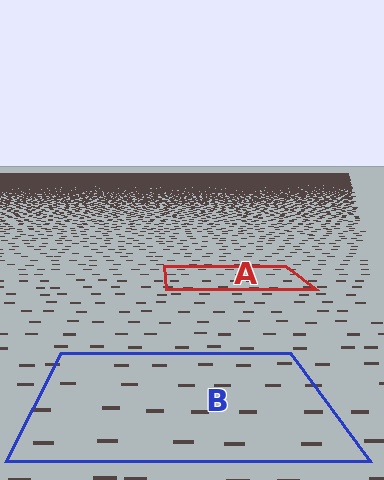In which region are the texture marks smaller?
The texture marks are smaller in region A, because it is farther away.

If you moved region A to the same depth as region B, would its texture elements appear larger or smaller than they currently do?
They would appear larger. At a closer depth, the same texture elements are projected at a bigger on-screen size.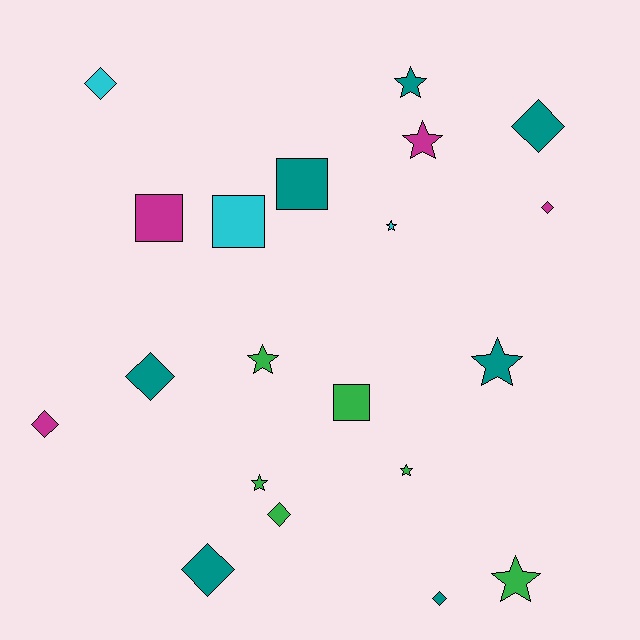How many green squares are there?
There is 1 green square.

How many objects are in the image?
There are 20 objects.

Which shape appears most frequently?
Star, with 8 objects.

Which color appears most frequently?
Teal, with 7 objects.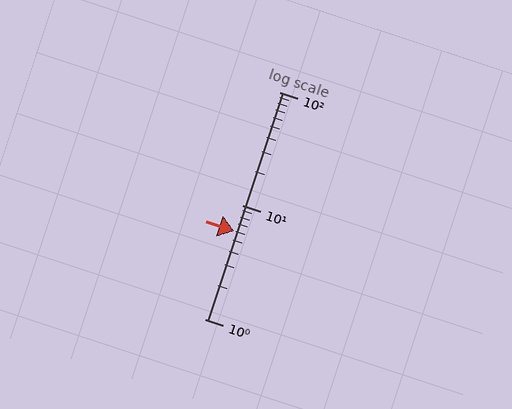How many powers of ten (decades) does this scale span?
The scale spans 2 decades, from 1 to 100.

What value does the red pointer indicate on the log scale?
The pointer indicates approximately 5.9.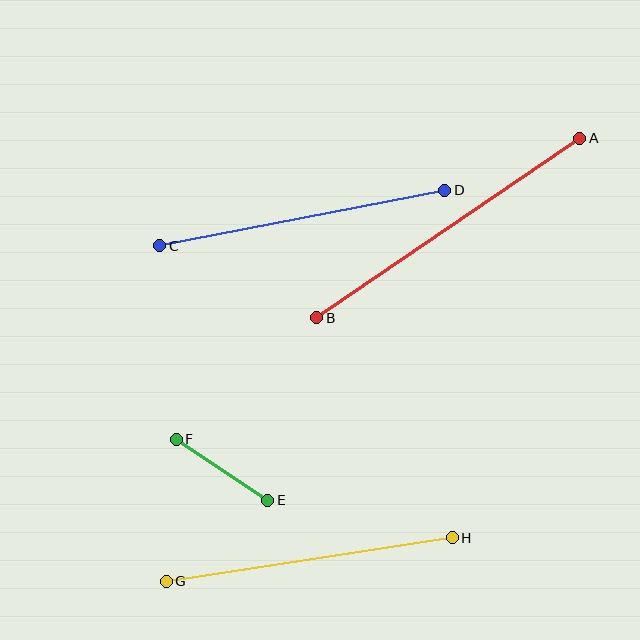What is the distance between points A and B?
The distance is approximately 318 pixels.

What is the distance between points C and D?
The distance is approximately 291 pixels.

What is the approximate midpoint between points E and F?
The midpoint is at approximately (222, 470) pixels.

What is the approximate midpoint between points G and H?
The midpoint is at approximately (309, 560) pixels.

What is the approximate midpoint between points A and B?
The midpoint is at approximately (448, 228) pixels.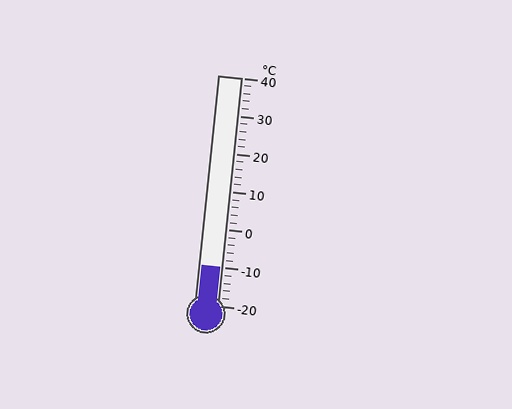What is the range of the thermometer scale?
The thermometer scale ranges from -20°C to 40°C.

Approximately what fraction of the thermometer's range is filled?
The thermometer is filled to approximately 15% of its range.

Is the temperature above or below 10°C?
The temperature is below 10°C.